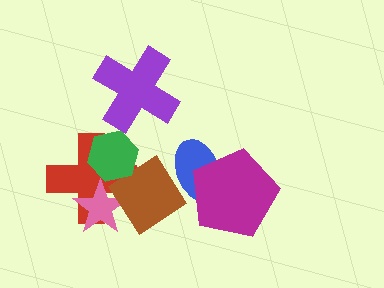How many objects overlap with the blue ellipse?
1 object overlaps with the blue ellipse.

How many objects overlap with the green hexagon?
1 object overlaps with the green hexagon.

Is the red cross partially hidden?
Yes, it is partially covered by another shape.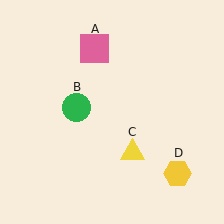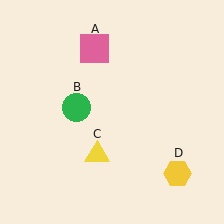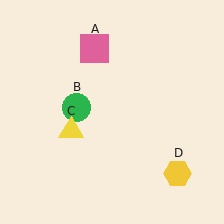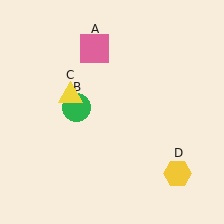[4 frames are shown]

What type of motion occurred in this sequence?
The yellow triangle (object C) rotated clockwise around the center of the scene.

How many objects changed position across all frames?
1 object changed position: yellow triangle (object C).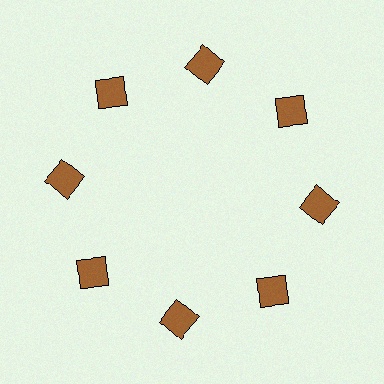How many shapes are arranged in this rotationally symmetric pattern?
There are 8 shapes, arranged in 8 groups of 1.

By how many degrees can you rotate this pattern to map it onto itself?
The pattern maps onto itself every 45 degrees of rotation.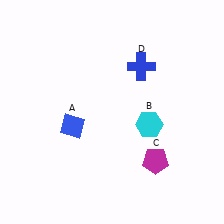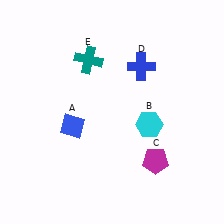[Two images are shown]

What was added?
A teal cross (E) was added in Image 2.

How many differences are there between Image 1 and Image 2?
There is 1 difference between the two images.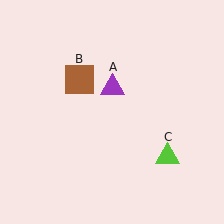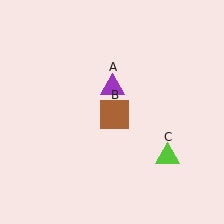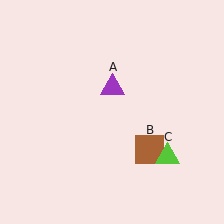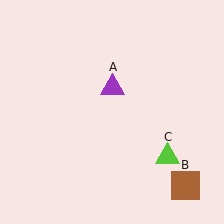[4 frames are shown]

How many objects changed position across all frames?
1 object changed position: brown square (object B).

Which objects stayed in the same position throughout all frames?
Purple triangle (object A) and lime triangle (object C) remained stationary.